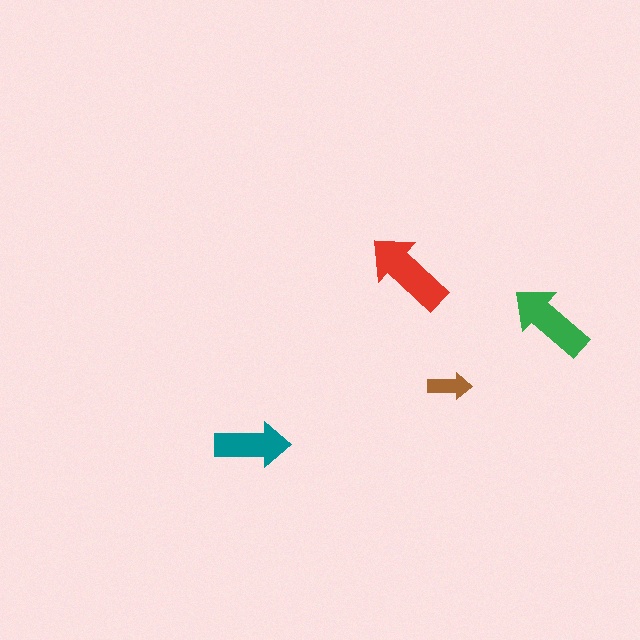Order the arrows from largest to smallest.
the red one, the green one, the teal one, the brown one.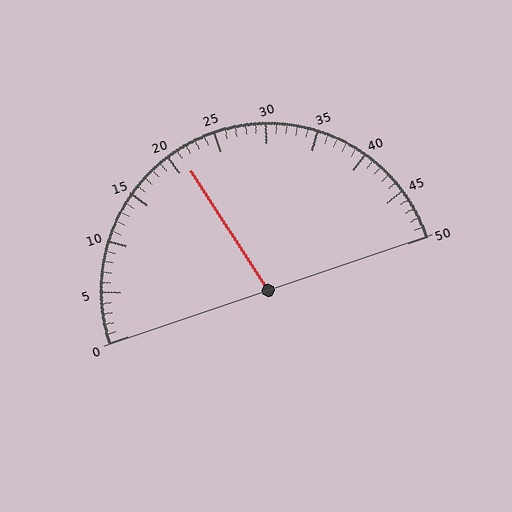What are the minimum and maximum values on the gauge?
The gauge ranges from 0 to 50.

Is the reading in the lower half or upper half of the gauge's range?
The reading is in the lower half of the range (0 to 50).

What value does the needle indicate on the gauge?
The needle indicates approximately 21.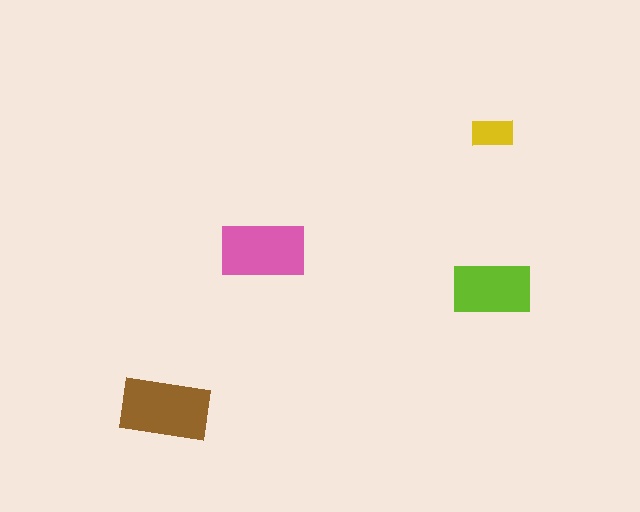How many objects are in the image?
There are 4 objects in the image.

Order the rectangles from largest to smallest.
the brown one, the pink one, the lime one, the yellow one.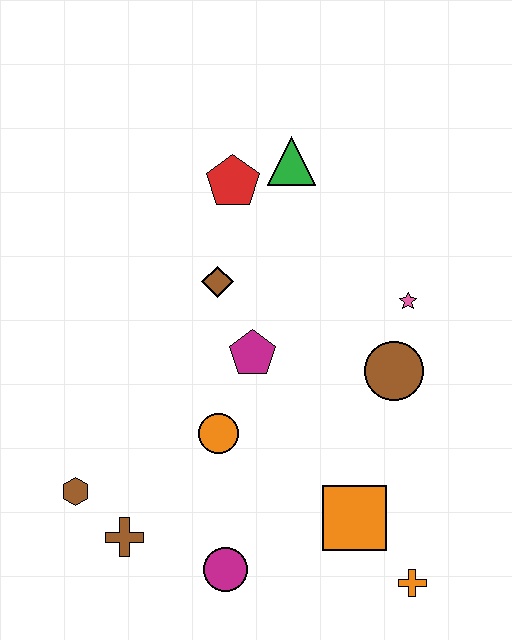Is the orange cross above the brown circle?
No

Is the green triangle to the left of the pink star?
Yes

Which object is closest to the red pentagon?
The green triangle is closest to the red pentagon.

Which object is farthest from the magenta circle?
The green triangle is farthest from the magenta circle.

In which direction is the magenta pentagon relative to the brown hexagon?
The magenta pentagon is to the right of the brown hexagon.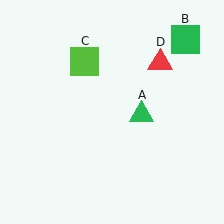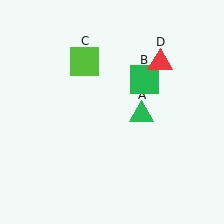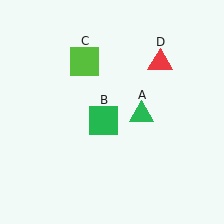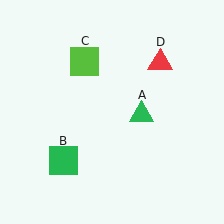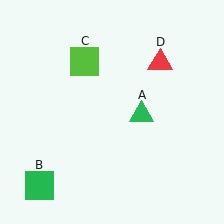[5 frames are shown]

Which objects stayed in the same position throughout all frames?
Green triangle (object A) and lime square (object C) and red triangle (object D) remained stationary.